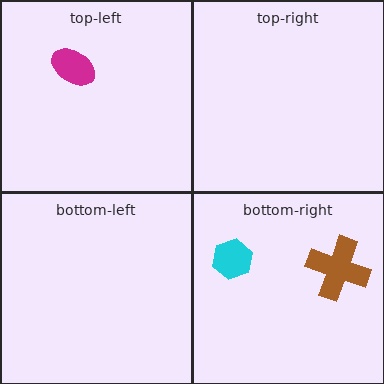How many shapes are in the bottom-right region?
2.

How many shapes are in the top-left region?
1.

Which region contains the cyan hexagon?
The bottom-right region.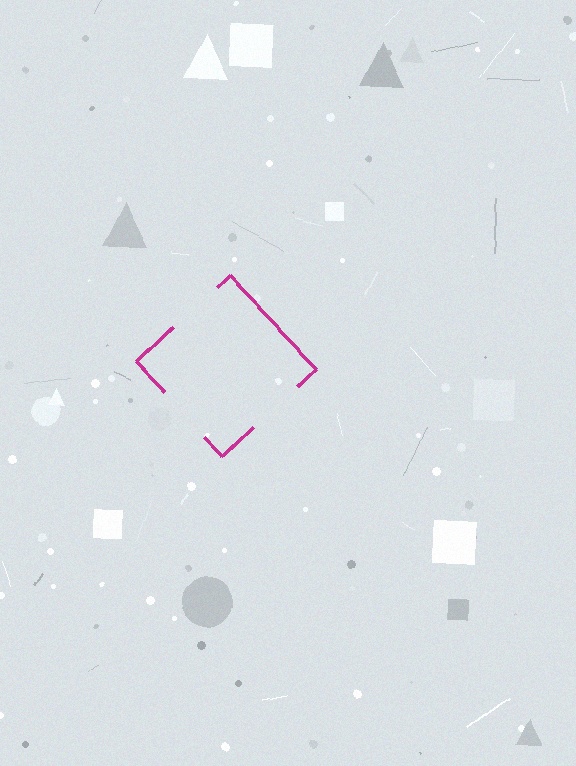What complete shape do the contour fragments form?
The contour fragments form a diamond.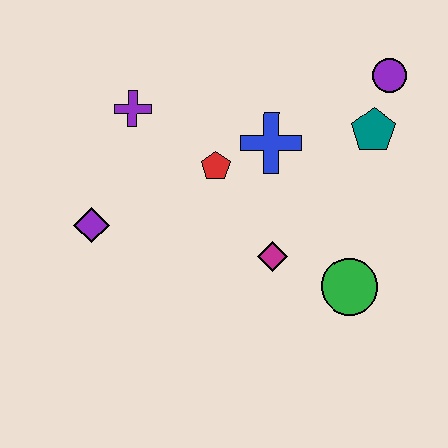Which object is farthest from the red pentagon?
The purple circle is farthest from the red pentagon.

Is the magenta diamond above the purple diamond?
No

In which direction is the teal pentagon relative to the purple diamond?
The teal pentagon is to the right of the purple diamond.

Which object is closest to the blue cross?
The red pentagon is closest to the blue cross.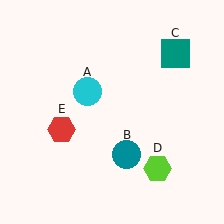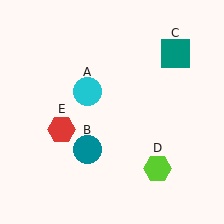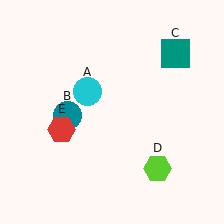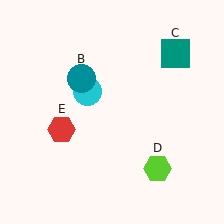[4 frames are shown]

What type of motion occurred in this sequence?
The teal circle (object B) rotated clockwise around the center of the scene.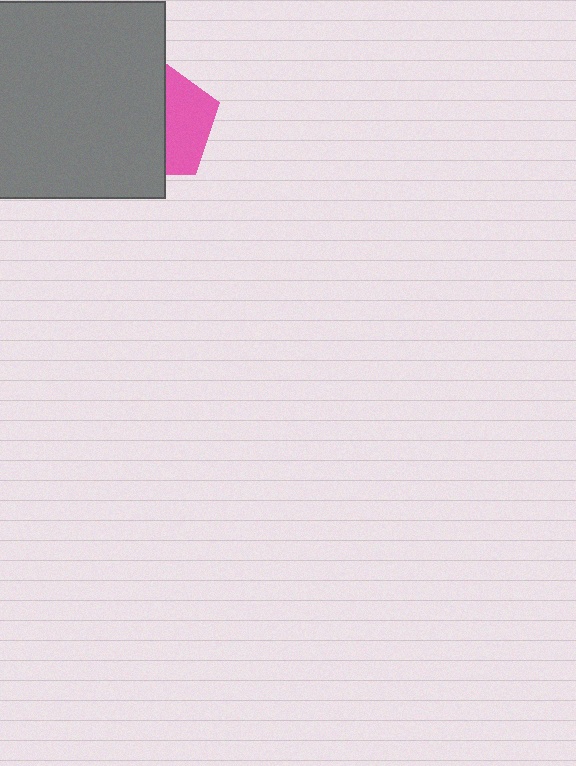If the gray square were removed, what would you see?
You would see the complete pink pentagon.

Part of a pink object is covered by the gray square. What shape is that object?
It is a pentagon.